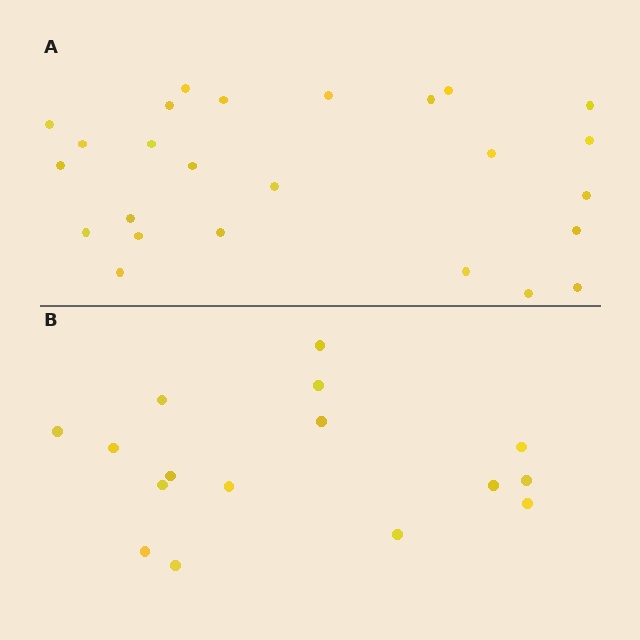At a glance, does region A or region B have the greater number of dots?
Region A (the top region) has more dots.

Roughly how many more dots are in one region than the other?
Region A has roughly 8 or so more dots than region B.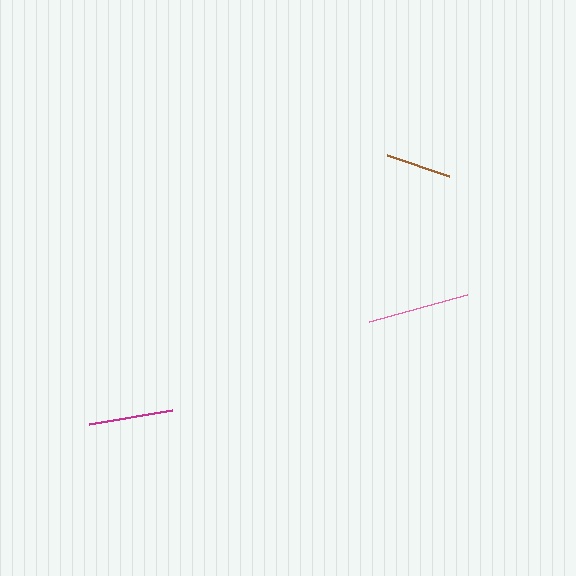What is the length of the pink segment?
The pink segment is approximately 102 pixels long.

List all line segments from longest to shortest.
From longest to shortest: pink, magenta, brown.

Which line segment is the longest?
The pink line is the longest at approximately 102 pixels.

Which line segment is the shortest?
The brown line is the shortest at approximately 66 pixels.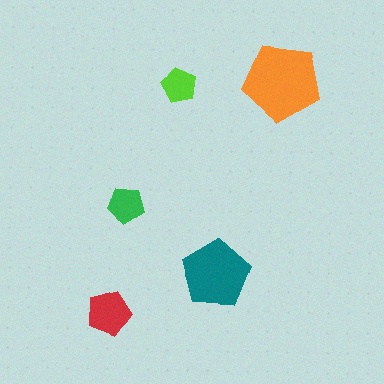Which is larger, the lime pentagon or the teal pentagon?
The teal one.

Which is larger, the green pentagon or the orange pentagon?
The orange one.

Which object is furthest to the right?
The orange pentagon is rightmost.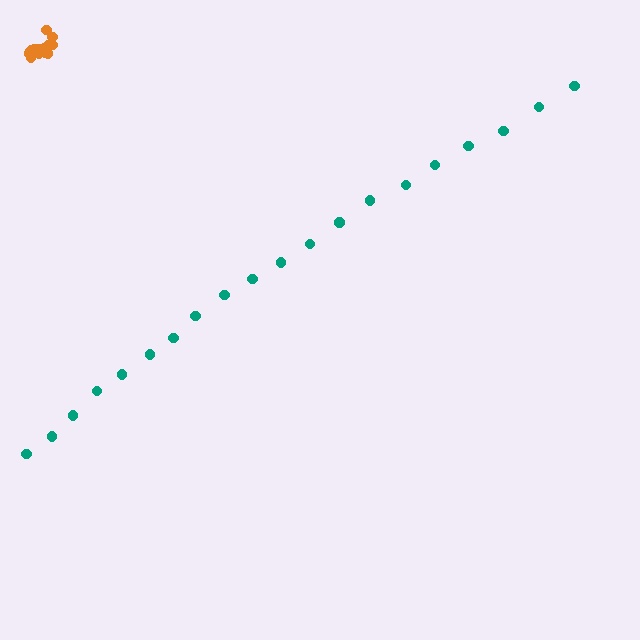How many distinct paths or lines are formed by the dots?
There are 2 distinct paths.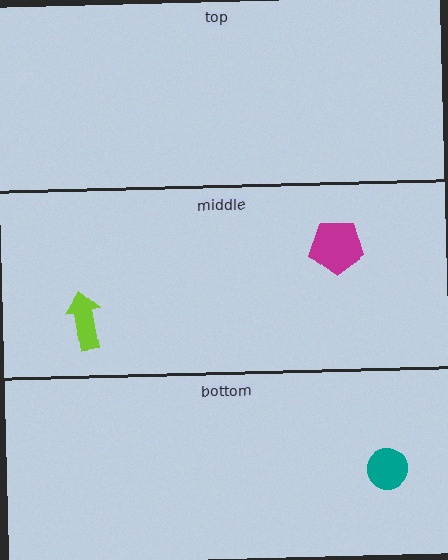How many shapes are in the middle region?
2.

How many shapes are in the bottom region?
1.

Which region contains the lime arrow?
The middle region.